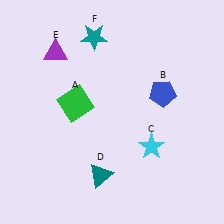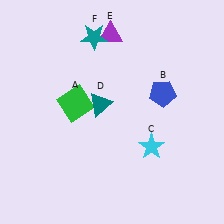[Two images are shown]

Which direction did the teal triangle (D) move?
The teal triangle (D) moved up.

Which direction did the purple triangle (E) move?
The purple triangle (E) moved right.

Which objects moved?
The objects that moved are: the teal triangle (D), the purple triangle (E).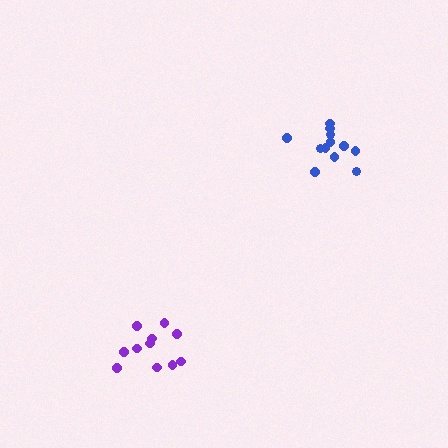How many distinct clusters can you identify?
There are 2 distinct clusters.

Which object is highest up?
The blue cluster is topmost.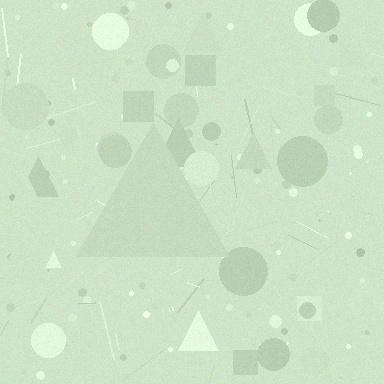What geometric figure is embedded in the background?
A triangle is embedded in the background.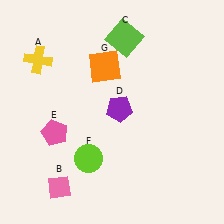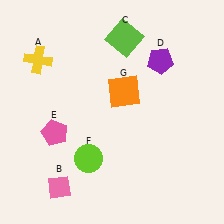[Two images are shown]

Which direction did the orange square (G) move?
The orange square (G) moved down.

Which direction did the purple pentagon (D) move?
The purple pentagon (D) moved up.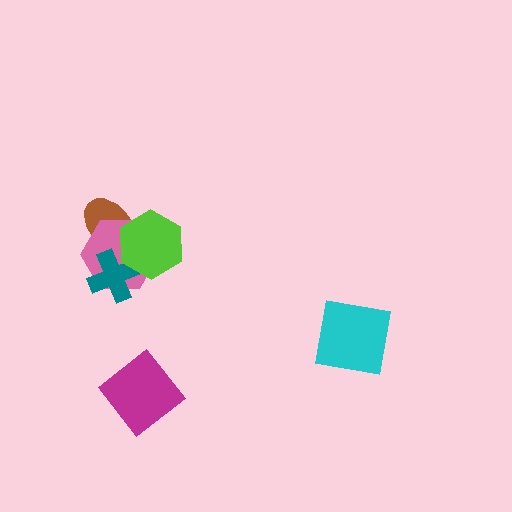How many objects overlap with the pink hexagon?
3 objects overlap with the pink hexagon.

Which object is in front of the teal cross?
The lime hexagon is in front of the teal cross.